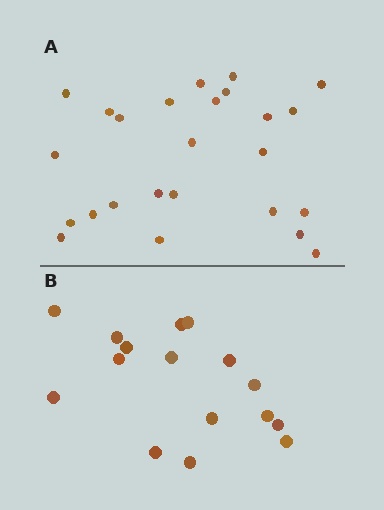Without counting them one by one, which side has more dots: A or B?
Region A (the top region) has more dots.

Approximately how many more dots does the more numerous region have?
Region A has roughly 8 or so more dots than region B.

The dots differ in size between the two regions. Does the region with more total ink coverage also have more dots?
No. Region B has more total ink coverage because its dots are larger, but region A actually contains more individual dots. Total area can be misleading — the number of items is what matters here.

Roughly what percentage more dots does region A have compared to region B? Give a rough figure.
About 55% more.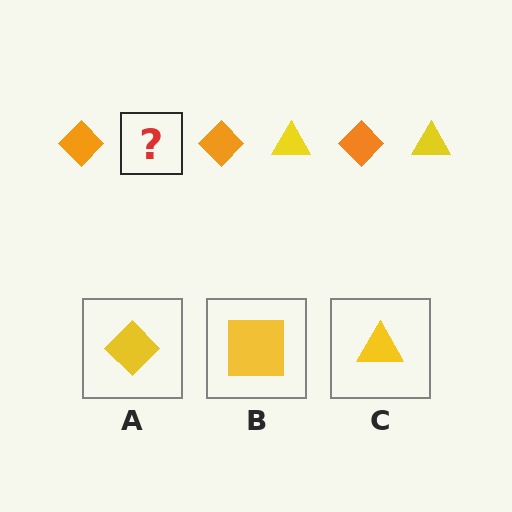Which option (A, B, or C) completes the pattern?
C.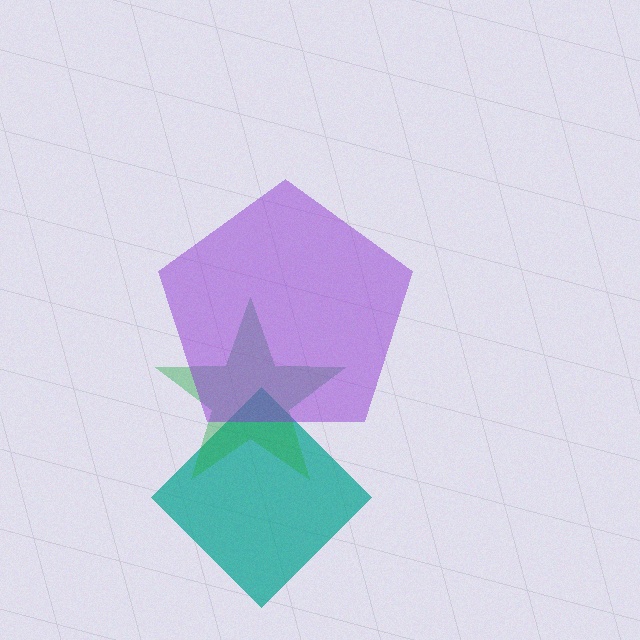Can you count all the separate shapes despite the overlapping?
Yes, there are 3 separate shapes.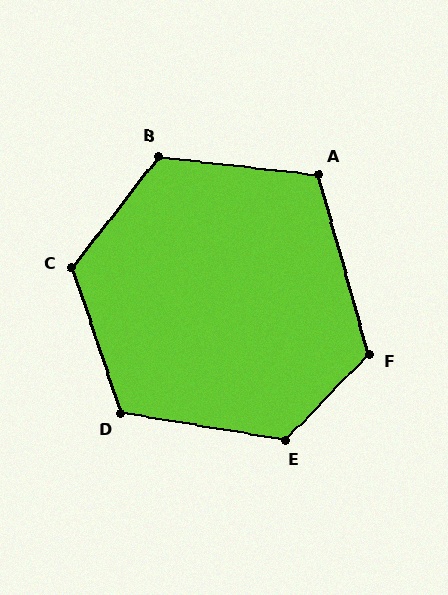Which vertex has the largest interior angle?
E, at approximately 125 degrees.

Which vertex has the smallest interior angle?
A, at approximately 112 degrees.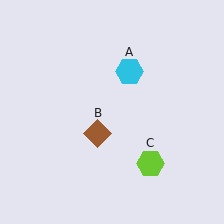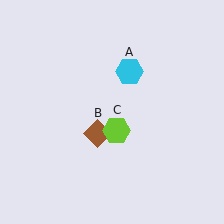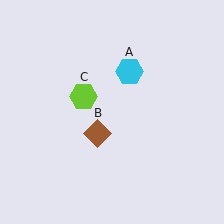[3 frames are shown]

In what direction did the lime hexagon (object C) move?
The lime hexagon (object C) moved up and to the left.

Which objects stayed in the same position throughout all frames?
Cyan hexagon (object A) and brown diamond (object B) remained stationary.